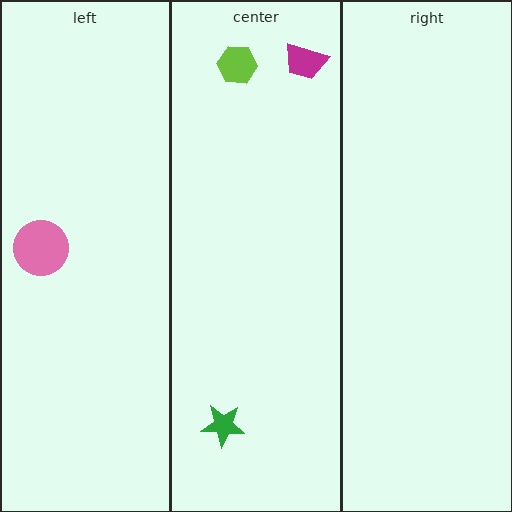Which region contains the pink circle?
The left region.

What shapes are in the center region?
The lime hexagon, the green star, the magenta trapezoid.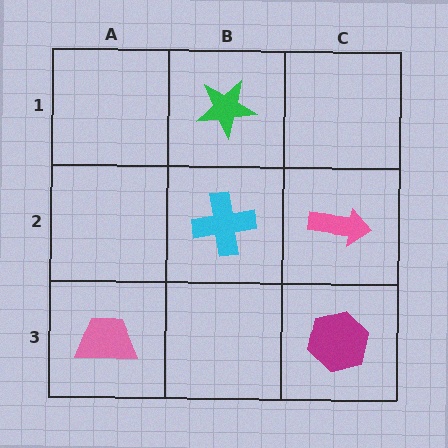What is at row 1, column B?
A green star.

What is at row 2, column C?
A pink arrow.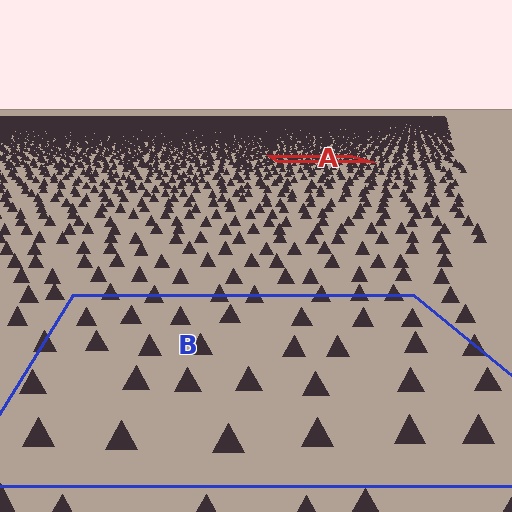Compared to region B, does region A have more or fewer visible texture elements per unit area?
Region A has more texture elements per unit area — they are packed more densely because it is farther away.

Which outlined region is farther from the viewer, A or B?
Region A is farther from the viewer — the texture elements inside it appear smaller and more densely packed.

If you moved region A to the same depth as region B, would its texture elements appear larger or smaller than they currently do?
They would appear larger. At a closer depth, the same texture elements are projected at a bigger on-screen size.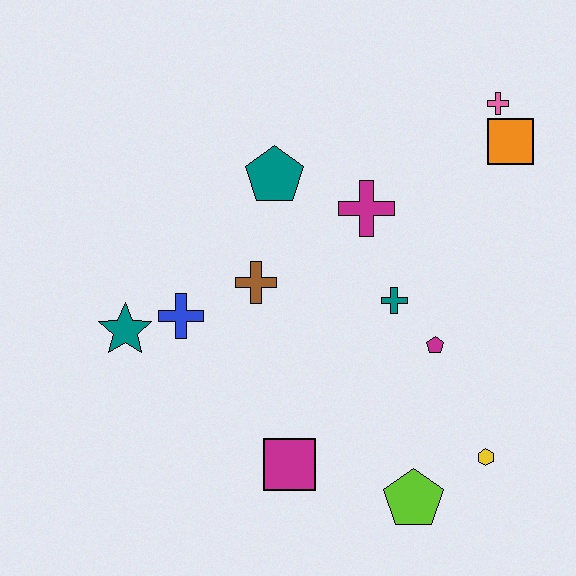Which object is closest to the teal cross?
The magenta pentagon is closest to the teal cross.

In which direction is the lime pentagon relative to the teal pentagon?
The lime pentagon is below the teal pentagon.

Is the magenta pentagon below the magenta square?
No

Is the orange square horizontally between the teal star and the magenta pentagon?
No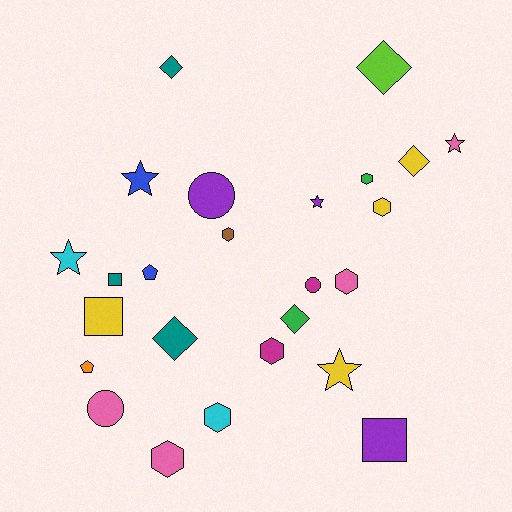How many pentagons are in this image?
There are 2 pentagons.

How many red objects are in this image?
There are no red objects.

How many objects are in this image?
There are 25 objects.